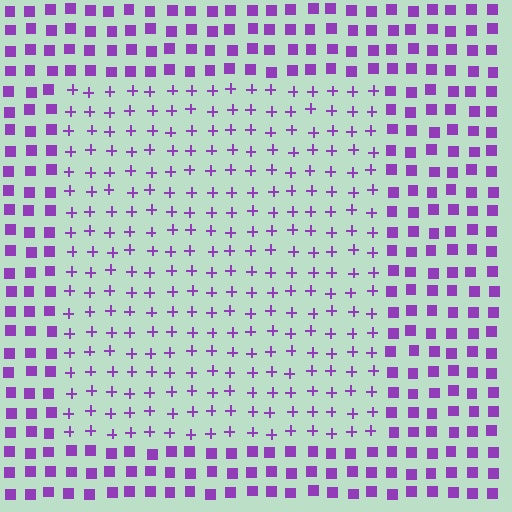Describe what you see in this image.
The image is filled with small purple elements arranged in a uniform grid. A rectangle-shaped region contains plus signs, while the surrounding area contains squares. The boundary is defined purely by the change in element shape.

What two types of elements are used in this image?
The image uses plus signs inside the rectangle region and squares outside it.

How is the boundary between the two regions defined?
The boundary is defined by a change in element shape: plus signs inside vs. squares outside. All elements share the same color and spacing.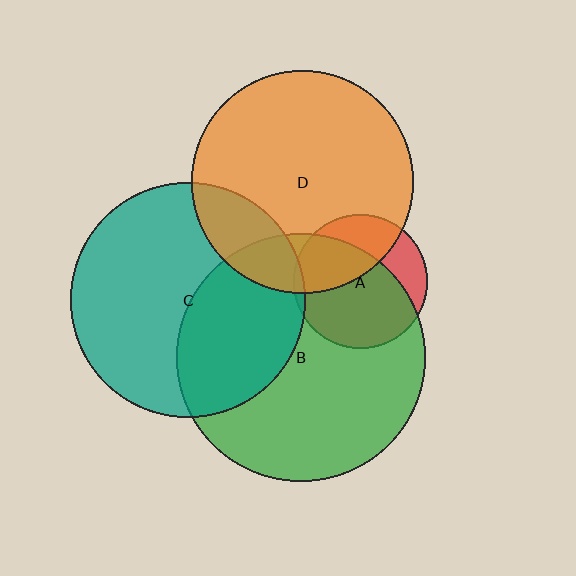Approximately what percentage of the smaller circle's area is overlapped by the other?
Approximately 15%.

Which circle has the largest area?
Circle B (green).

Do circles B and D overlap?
Yes.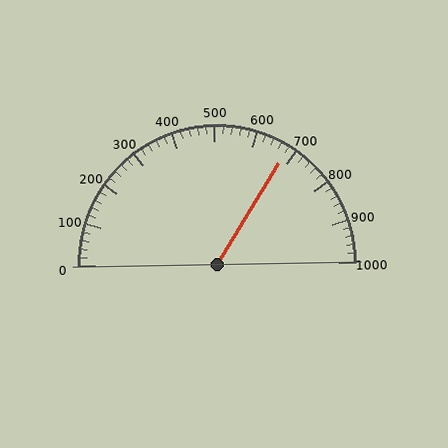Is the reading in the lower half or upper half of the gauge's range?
The reading is in the upper half of the range (0 to 1000).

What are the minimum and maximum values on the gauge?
The gauge ranges from 0 to 1000.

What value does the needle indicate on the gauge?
The needle indicates approximately 680.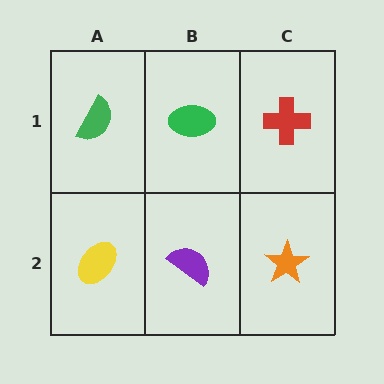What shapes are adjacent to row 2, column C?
A red cross (row 1, column C), a purple semicircle (row 2, column B).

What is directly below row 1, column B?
A purple semicircle.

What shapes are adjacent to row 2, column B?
A green ellipse (row 1, column B), a yellow ellipse (row 2, column A), an orange star (row 2, column C).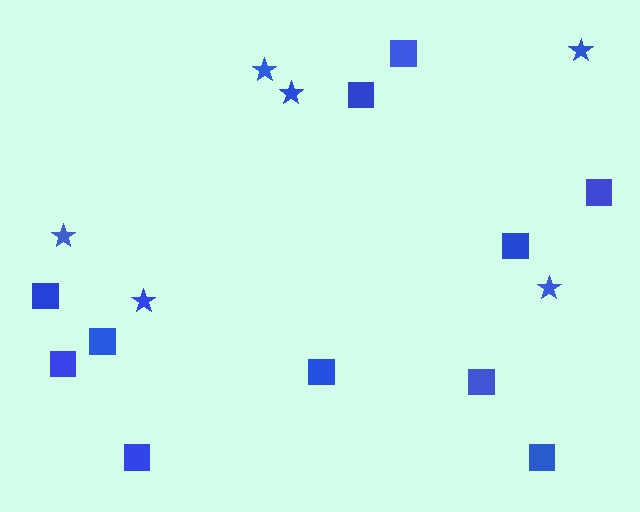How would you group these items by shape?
There are 2 groups: one group of stars (6) and one group of squares (11).